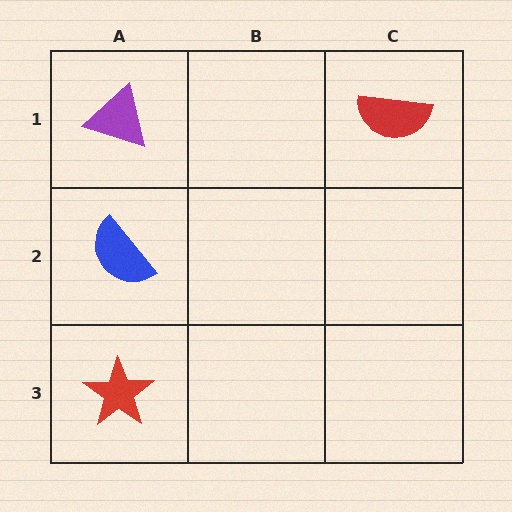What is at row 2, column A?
A blue semicircle.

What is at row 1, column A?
A purple triangle.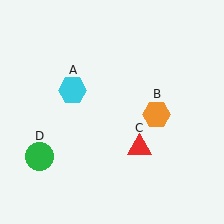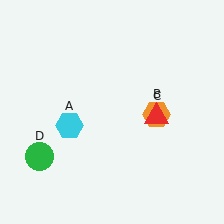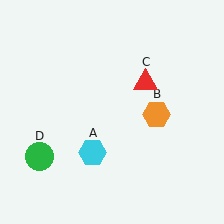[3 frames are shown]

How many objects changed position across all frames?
2 objects changed position: cyan hexagon (object A), red triangle (object C).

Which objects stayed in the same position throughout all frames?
Orange hexagon (object B) and green circle (object D) remained stationary.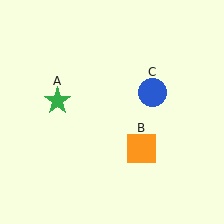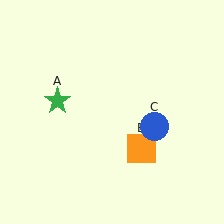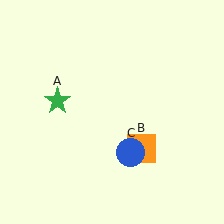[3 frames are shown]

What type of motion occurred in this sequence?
The blue circle (object C) rotated clockwise around the center of the scene.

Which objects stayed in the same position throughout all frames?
Green star (object A) and orange square (object B) remained stationary.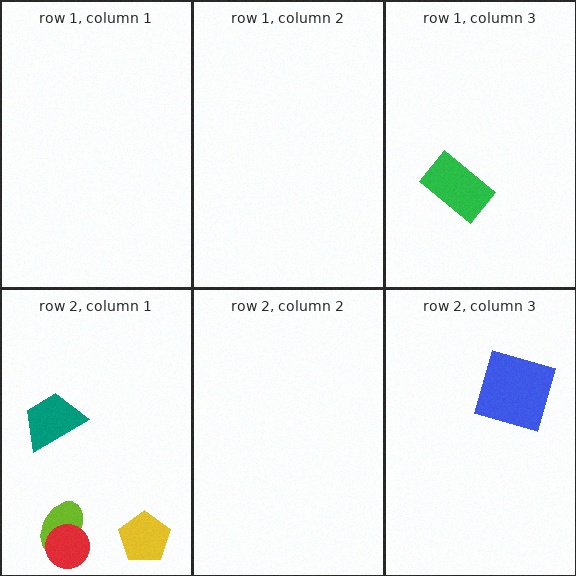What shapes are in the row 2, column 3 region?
The blue square.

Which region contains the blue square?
The row 2, column 3 region.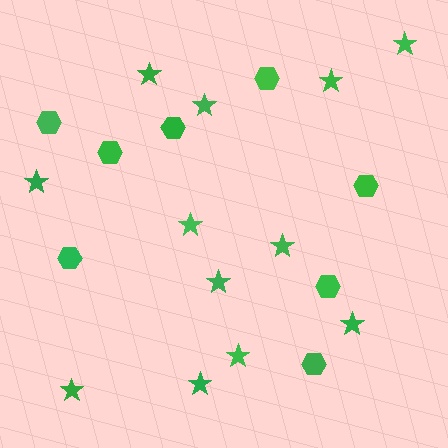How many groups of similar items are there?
There are 2 groups: one group of hexagons (8) and one group of stars (12).